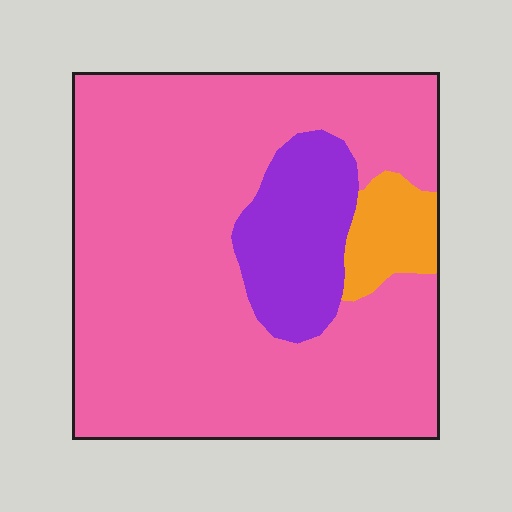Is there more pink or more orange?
Pink.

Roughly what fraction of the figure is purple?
Purple takes up less than a sixth of the figure.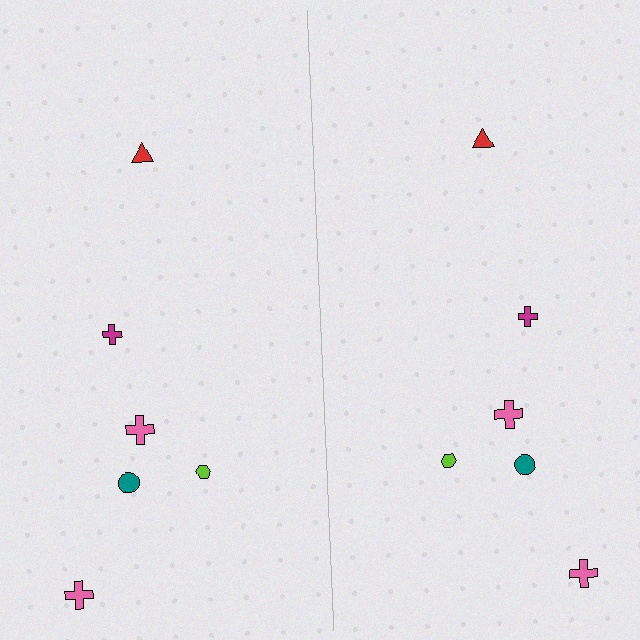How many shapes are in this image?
There are 12 shapes in this image.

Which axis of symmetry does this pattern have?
The pattern has a vertical axis of symmetry running through the center of the image.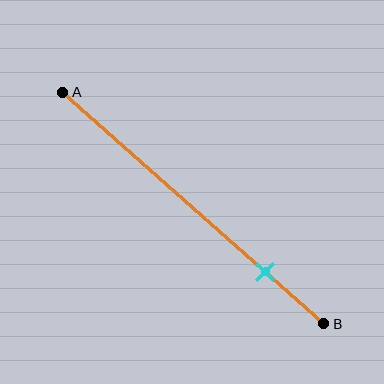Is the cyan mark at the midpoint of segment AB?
No, the mark is at about 80% from A, not at the 50% midpoint.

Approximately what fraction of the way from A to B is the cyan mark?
The cyan mark is approximately 80% of the way from A to B.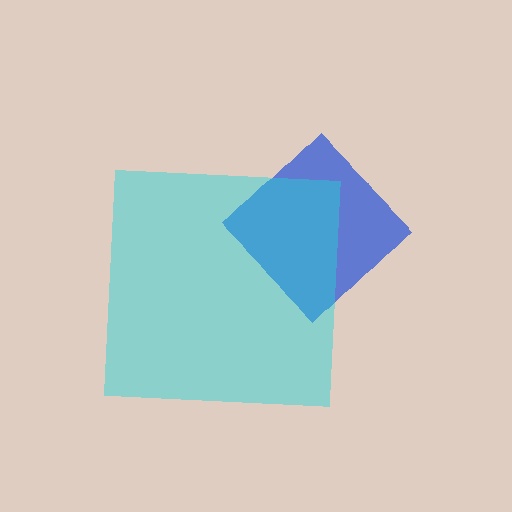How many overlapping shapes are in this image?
There are 2 overlapping shapes in the image.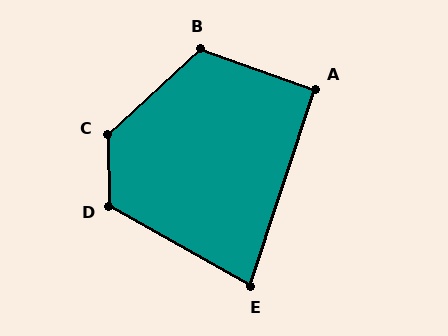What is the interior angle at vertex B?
Approximately 118 degrees (obtuse).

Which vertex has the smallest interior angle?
E, at approximately 79 degrees.